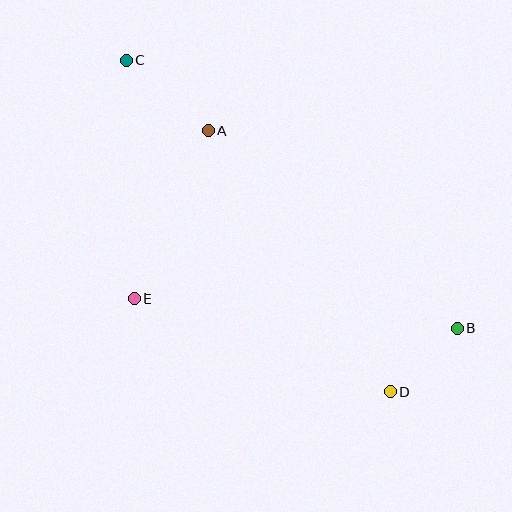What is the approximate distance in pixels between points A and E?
The distance between A and E is approximately 184 pixels.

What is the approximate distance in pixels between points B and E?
The distance between B and E is approximately 324 pixels.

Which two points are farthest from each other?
Points B and C are farthest from each other.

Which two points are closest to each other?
Points B and D are closest to each other.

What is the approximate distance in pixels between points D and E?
The distance between D and E is approximately 272 pixels.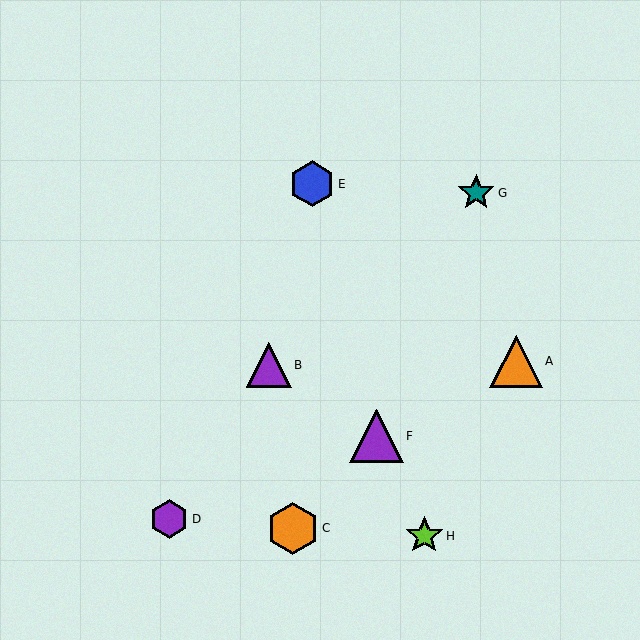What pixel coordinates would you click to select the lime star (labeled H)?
Click at (424, 536) to select the lime star H.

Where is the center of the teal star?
The center of the teal star is at (476, 193).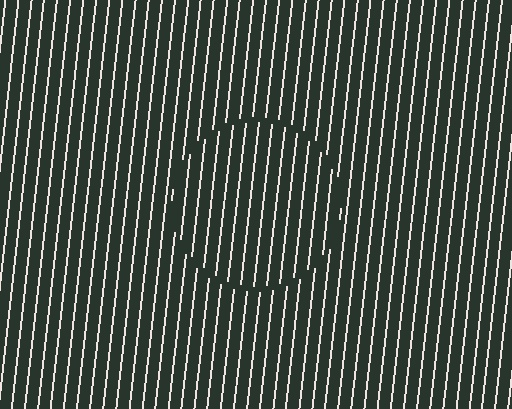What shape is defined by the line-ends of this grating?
An illusory circle. The interior of the shape contains the same grating, shifted by half a period — the contour is defined by the phase discontinuity where line-ends from the inner and outer gratings abut.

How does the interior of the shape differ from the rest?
The interior of the shape contains the same grating, shifted by half a period — the contour is defined by the phase discontinuity where line-ends from the inner and outer gratings abut.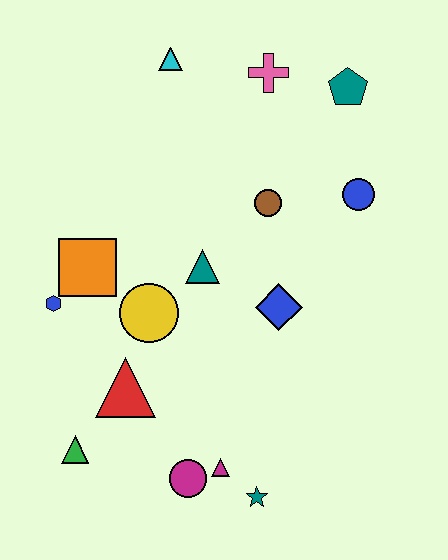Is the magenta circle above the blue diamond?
No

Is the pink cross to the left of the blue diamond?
Yes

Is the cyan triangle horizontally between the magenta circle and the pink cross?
No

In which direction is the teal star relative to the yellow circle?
The teal star is below the yellow circle.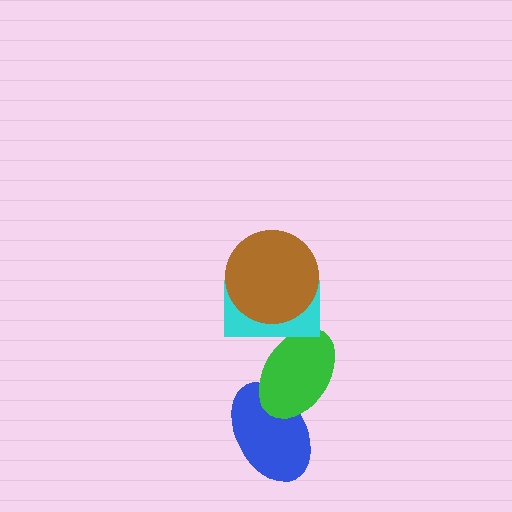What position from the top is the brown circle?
The brown circle is 1st from the top.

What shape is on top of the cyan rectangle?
The brown circle is on top of the cyan rectangle.